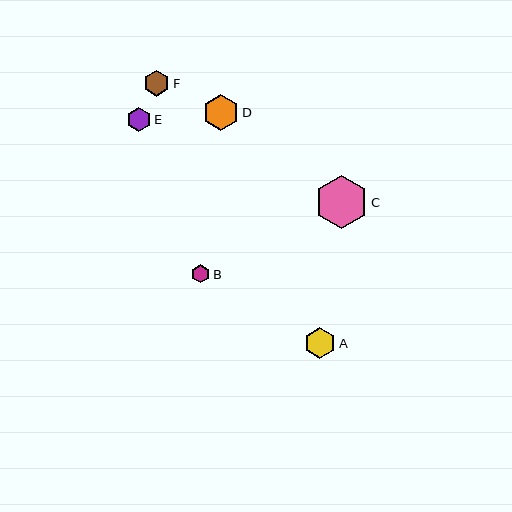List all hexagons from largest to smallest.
From largest to smallest: C, D, A, F, E, B.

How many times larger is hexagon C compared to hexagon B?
Hexagon C is approximately 2.9 times the size of hexagon B.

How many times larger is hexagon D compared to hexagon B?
Hexagon D is approximately 2.0 times the size of hexagon B.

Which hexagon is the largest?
Hexagon C is the largest with a size of approximately 53 pixels.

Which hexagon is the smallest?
Hexagon B is the smallest with a size of approximately 18 pixels.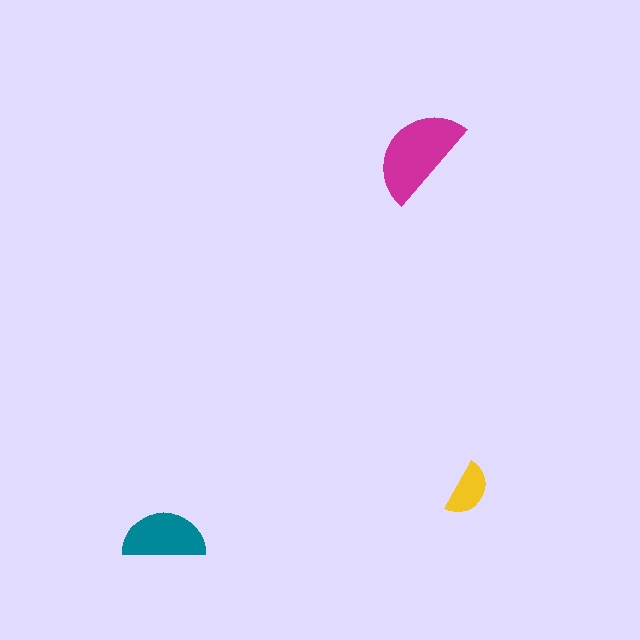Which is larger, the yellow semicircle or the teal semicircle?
The teal one.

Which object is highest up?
The magenta semicircle is topmost.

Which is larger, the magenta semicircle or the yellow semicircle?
The magenta one.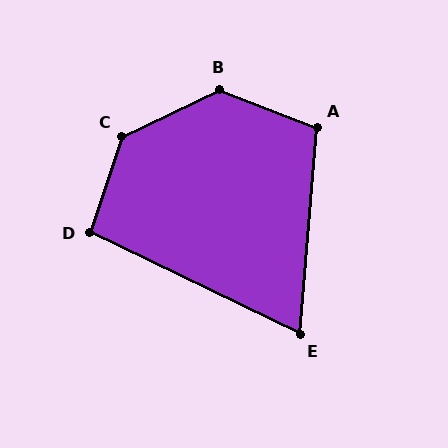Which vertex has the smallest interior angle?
E, at approximately 69 degrees.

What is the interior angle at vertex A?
Approximately 106 degrees (obtuse).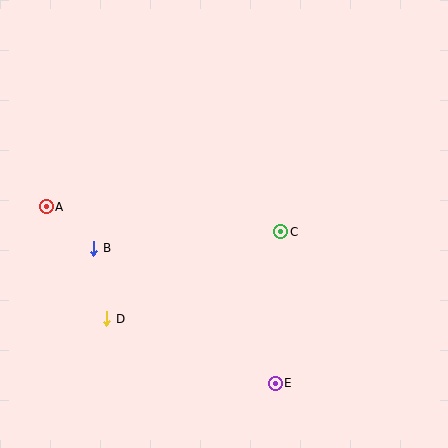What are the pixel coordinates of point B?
Point B is at (94, 248).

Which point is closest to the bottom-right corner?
Point E is closest to the bottom-right corner.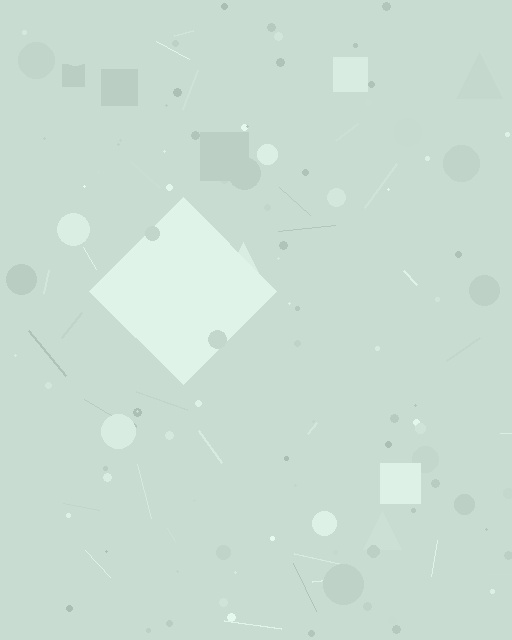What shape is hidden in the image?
A diamond is hidden in the image.